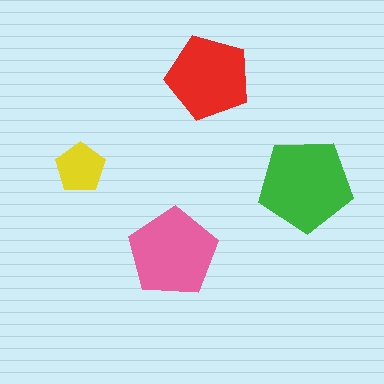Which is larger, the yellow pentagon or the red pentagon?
The red one.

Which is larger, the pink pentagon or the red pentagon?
The pink one.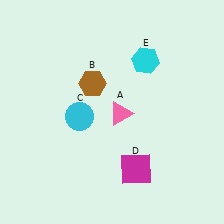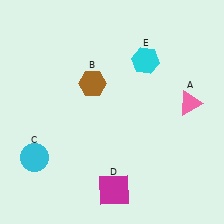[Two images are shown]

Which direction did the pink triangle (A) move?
The pink triangle (A) moved right.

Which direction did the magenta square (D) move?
The magenta square (D) moved left.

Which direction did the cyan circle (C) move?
The cyan circle (C) moved left.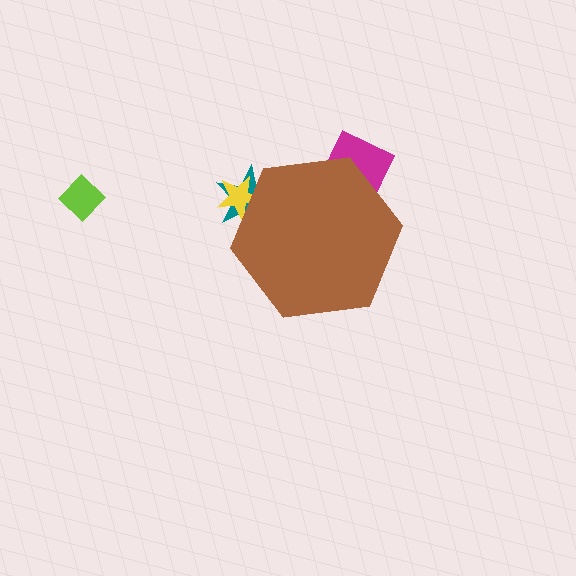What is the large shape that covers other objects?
A brown hexagon.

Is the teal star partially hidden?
Yes, the teal star is partially hidden behind the brown hexagon.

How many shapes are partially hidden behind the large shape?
3 shapes are partially hidden.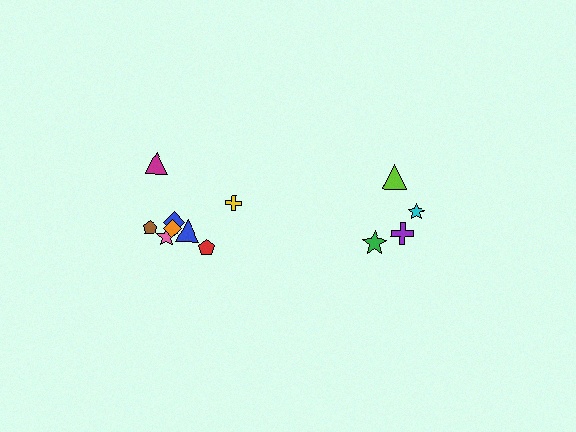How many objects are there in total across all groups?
There are 12 objects.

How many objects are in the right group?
There are 4 objects.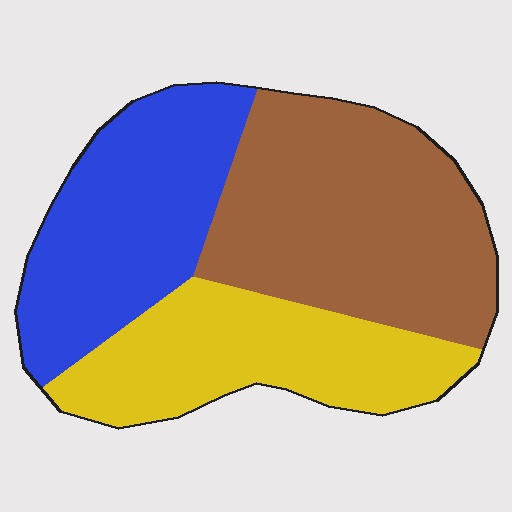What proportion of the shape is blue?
Blue covers about 30% of the shape.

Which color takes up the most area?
Brown, at roughly 40%.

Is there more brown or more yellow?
Brown.